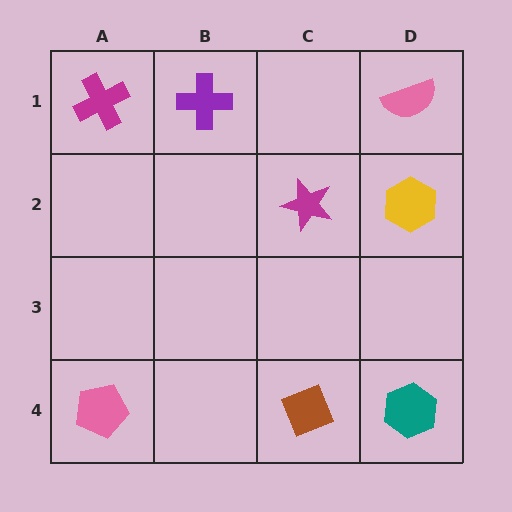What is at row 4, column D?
A teal hexagon.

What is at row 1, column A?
A magenta cross.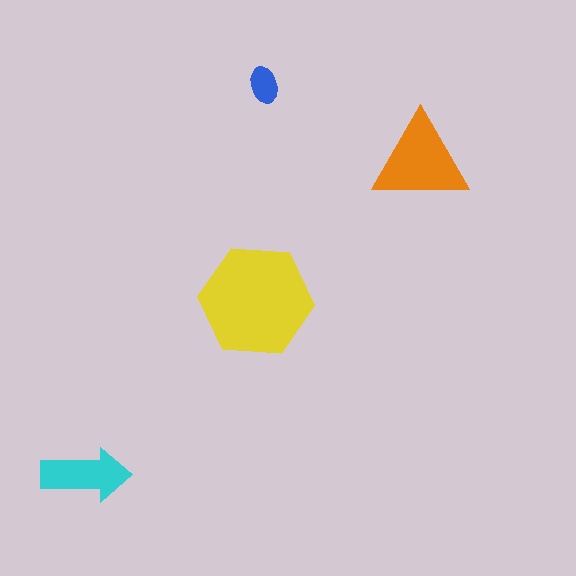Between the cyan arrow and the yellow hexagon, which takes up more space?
The yellow hexagon.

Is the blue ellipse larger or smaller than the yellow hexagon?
Smaller.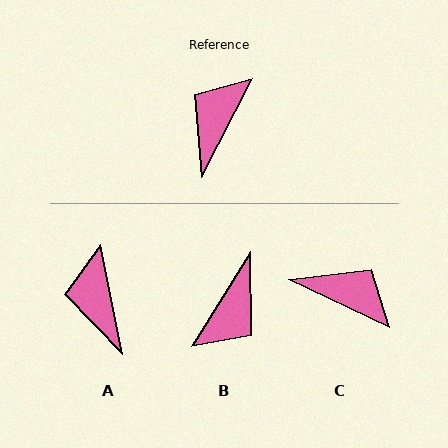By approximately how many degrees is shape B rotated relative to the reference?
Approximately 175 degrees counter-clockwise.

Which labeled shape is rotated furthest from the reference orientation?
B, about 175 degrees away.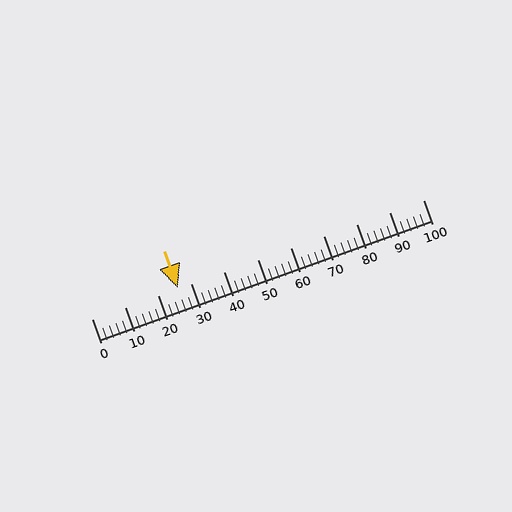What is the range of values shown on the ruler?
The ruler shows values from 0 to 100.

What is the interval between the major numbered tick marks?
The major tick marks are spaced 10 units apart.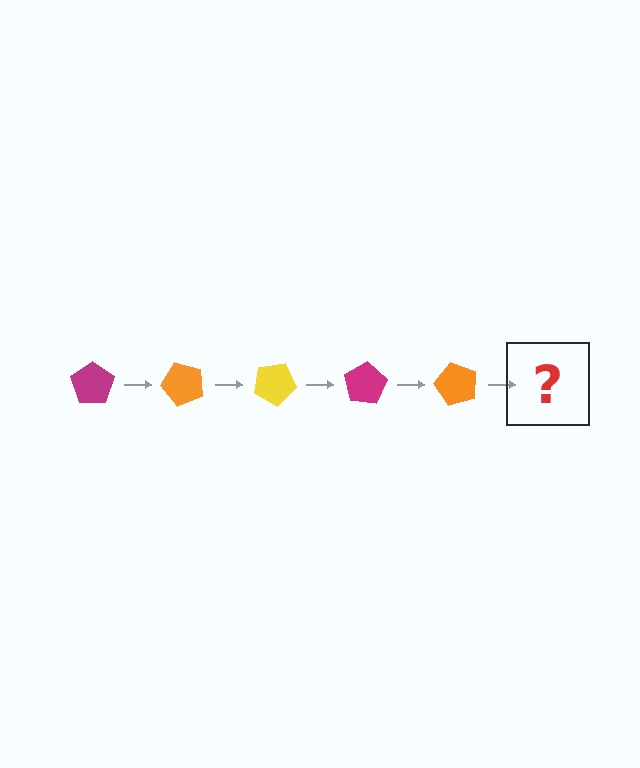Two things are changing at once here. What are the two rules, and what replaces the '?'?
The two rules are that it rotates 50 degrees each step and the color cycles through magenta, orange, and yellow. The '?' should be a yellow pentagon, rotated 250 degrees from the start.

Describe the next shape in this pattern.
It should be a yellow pentagon, rotated 250 degrees from the start.